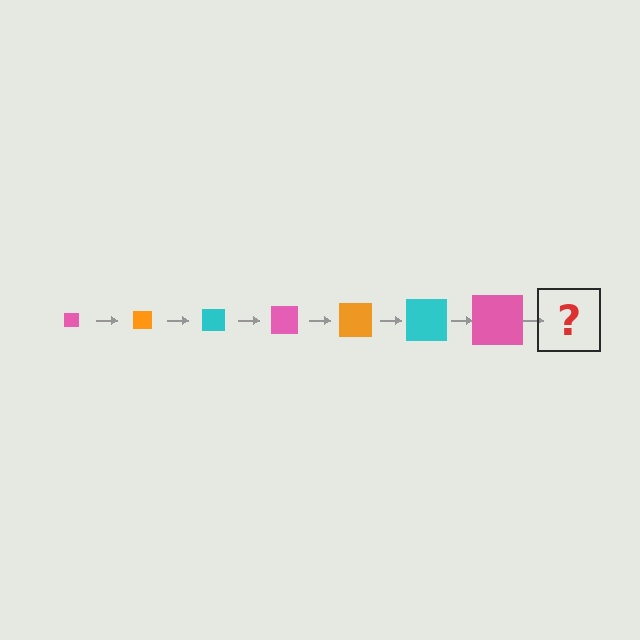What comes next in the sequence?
The next element should be an orange square, larger than the previous one.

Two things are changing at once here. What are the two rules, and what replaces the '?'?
The two rules are that the square grows larger each step and the color cycles through pink, orange, and cyan. The '?' should be an orange square, larger than the previous one.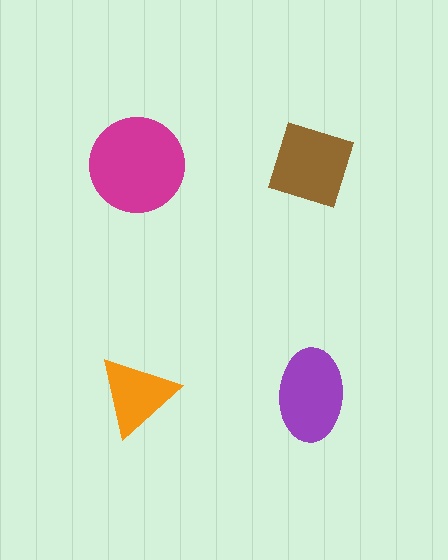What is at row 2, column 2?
A purple ellipse.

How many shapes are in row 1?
2 shapes.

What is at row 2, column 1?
An orange triangle.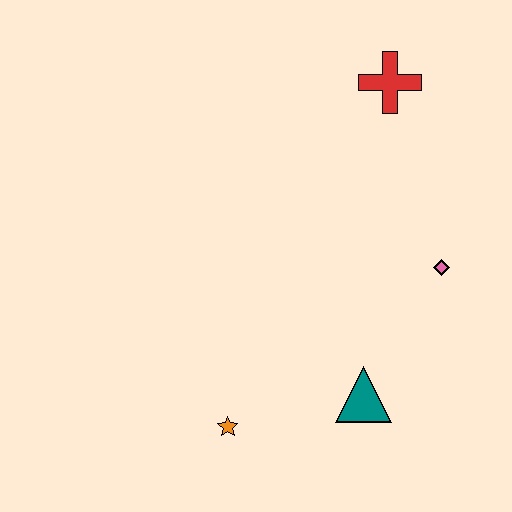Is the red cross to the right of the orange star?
Yes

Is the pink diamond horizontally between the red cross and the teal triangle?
No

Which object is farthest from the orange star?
The red cross is farthest from the orange star.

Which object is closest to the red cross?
The pink diamond is closest to the red cross.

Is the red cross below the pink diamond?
No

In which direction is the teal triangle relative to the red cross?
The teal triangle is below the red cross.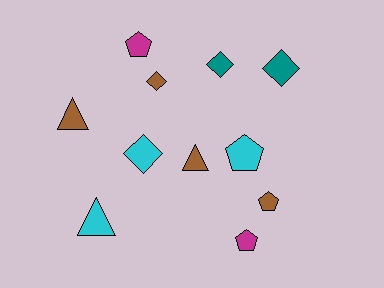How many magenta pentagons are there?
There are 2 magenta pentagons.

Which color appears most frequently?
Brown, with 4 objects.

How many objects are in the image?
There are 11 objects.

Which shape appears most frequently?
Diamond, with 4 objects.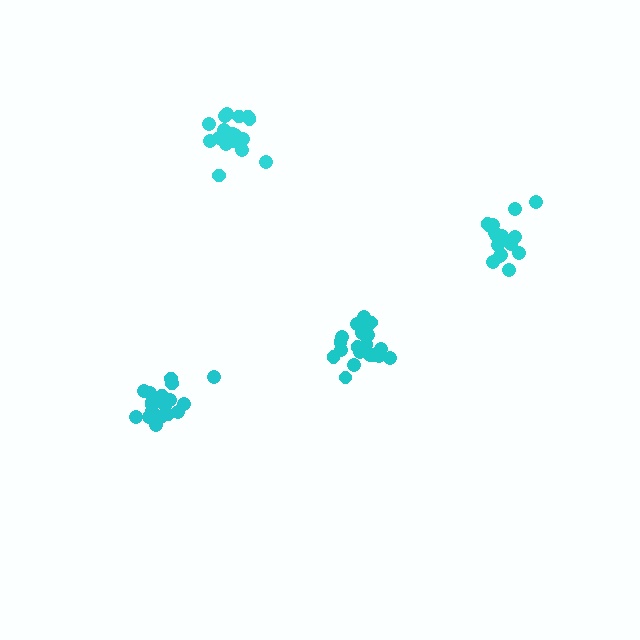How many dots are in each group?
Group 1: 20 dots, Group 2: 21 dots, Group 3: 16 dots, Group 4: 19 dots (76 total).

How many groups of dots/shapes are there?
There are 4 groups.